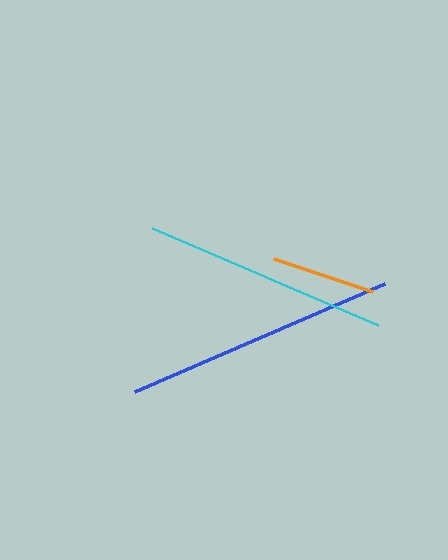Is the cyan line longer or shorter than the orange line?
The cyan line is longer than the orange line.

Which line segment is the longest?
The blue line is the longest at approximately 272 pixels.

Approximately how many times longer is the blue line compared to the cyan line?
The blue line is approximately 1.1 times the length of the cyan line.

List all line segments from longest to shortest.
From longest to shortest: blue, cyan, orange.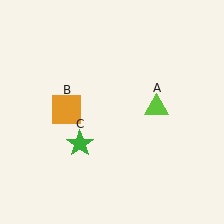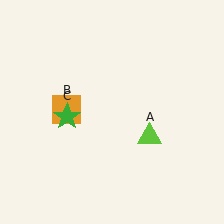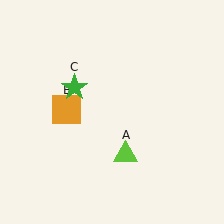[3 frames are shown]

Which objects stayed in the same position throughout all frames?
Orange square (object B) remained stationary.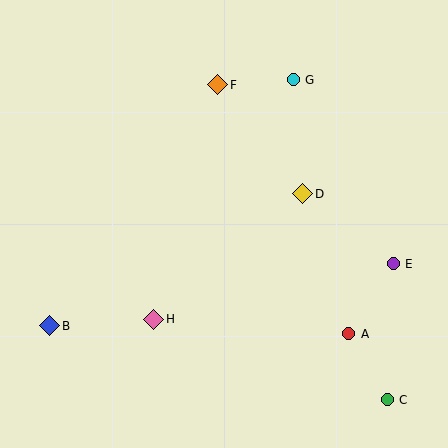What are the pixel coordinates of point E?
Point E is at (393, 264).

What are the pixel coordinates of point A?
Point A is at (349, 334).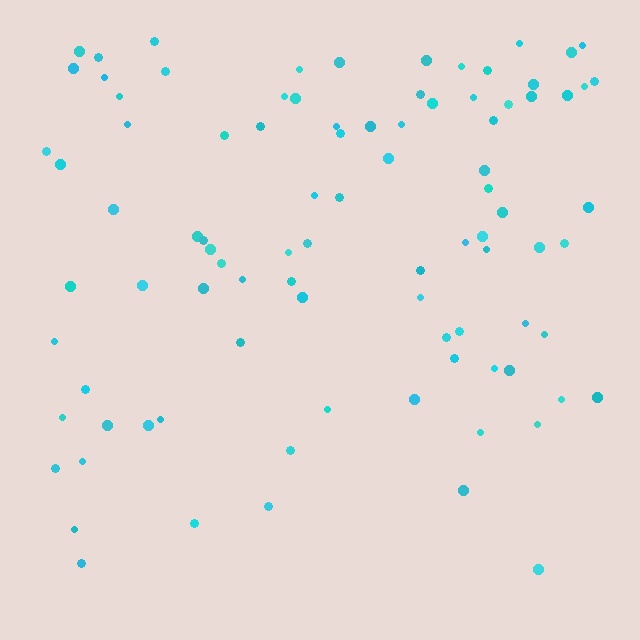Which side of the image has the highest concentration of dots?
The top.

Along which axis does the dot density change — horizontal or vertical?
Vertical.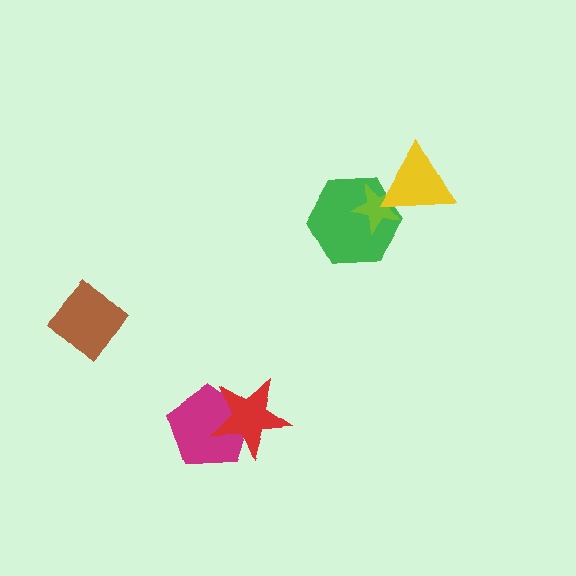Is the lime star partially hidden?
Yes, it is partially covered by another shape.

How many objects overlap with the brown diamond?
0 objects overlap with the brown diamond.